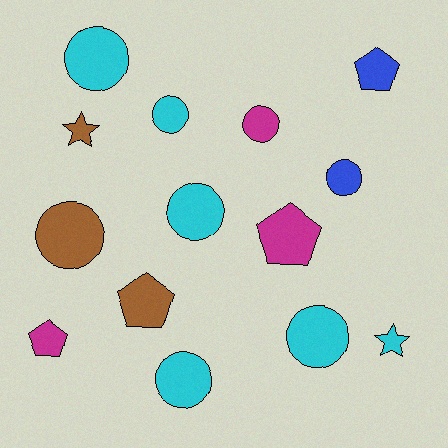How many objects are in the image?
There are 14 objects.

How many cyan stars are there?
There is 1 cyan star.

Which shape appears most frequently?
Circle, with 8 objects.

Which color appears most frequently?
Cyan, with 6 objects.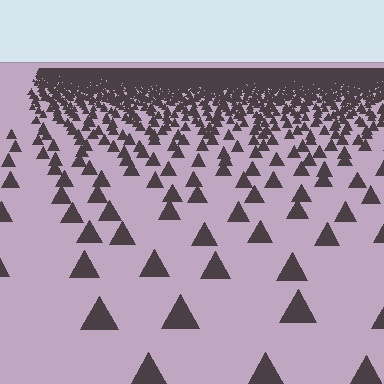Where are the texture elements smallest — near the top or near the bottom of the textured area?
Near the top.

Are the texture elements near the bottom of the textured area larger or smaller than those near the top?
Larger. Near the bottom, elements are closer to the viewer and appear at a bigger on-screen size.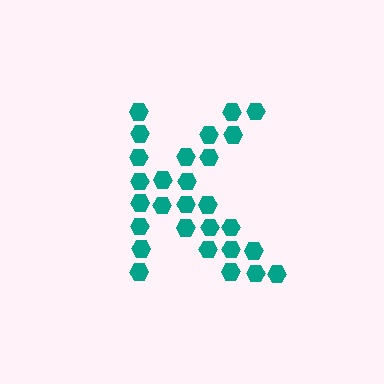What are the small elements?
The small elements are hexagons.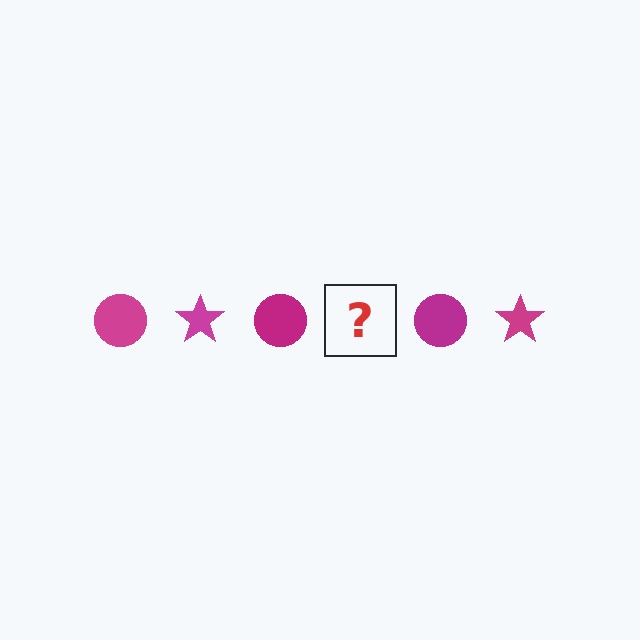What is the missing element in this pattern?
The missing element is a magenta star.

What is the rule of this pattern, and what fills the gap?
The rule is that the pattern cycles through circle, star shapes in magenta. The gap should be filled with a magenta star.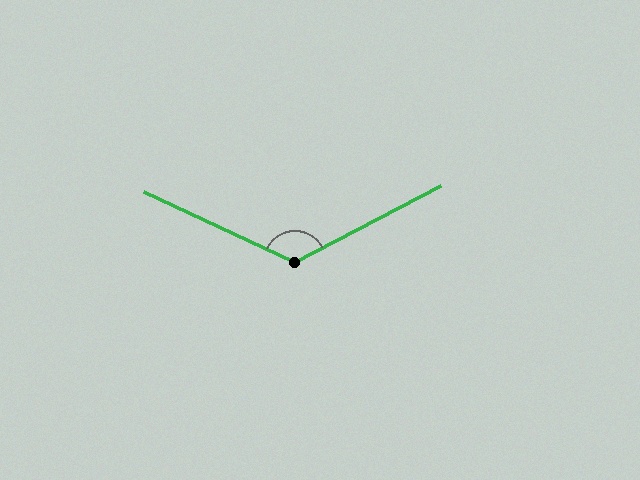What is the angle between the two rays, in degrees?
Approximately 128 degrees.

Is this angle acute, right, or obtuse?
It is obtuse.